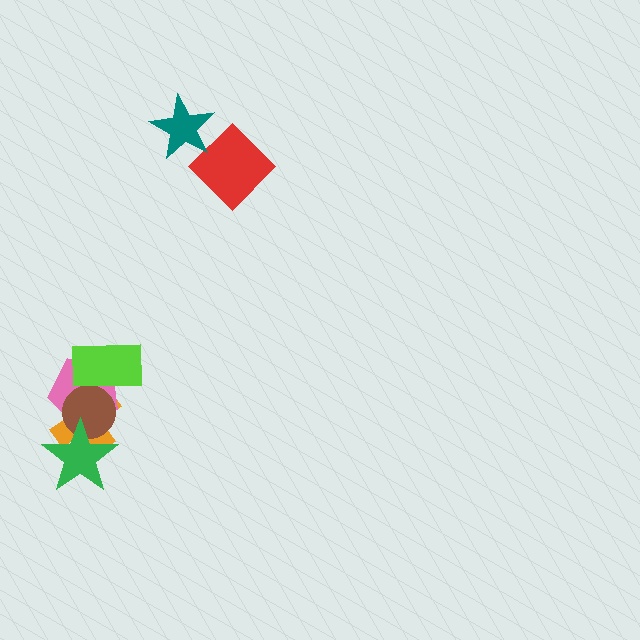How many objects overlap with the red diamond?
1 object overlaps with the red diamond.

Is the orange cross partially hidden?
Yes, it is partially covered by another shape.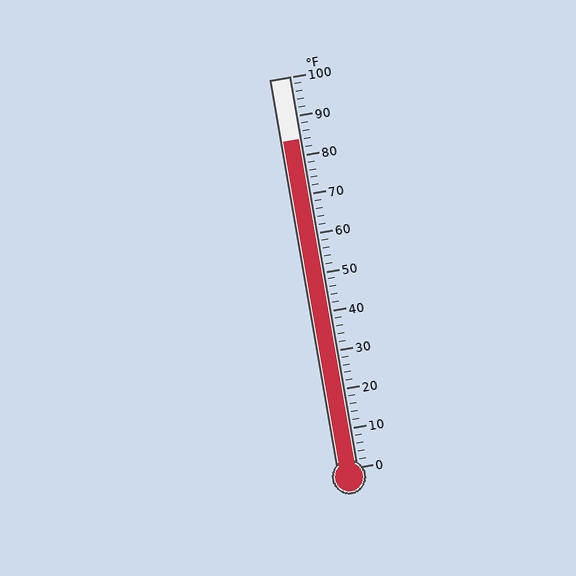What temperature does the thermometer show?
The thermometer shows approximately 84°F.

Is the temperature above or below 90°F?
The temperature is below 90°F.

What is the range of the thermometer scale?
The thermometer scale ranges from 0°F to 100°F.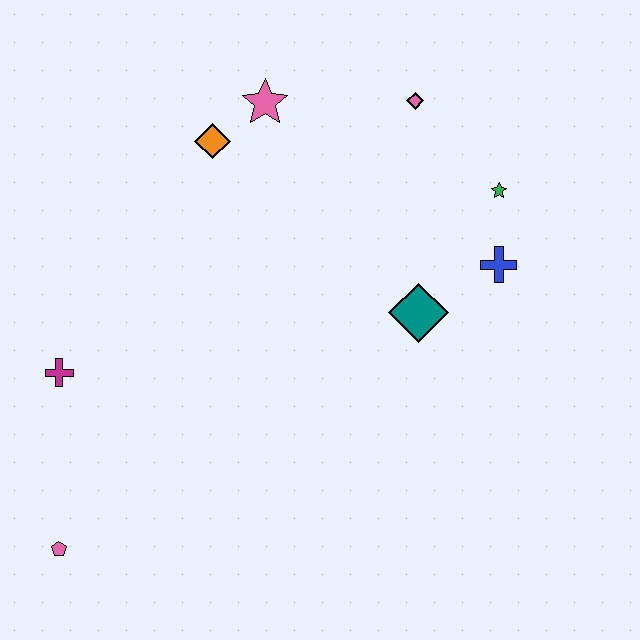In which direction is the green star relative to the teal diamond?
The green star is above the teal diamond.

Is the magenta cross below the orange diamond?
Yes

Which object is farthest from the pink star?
The pink pentagon is farthest from the pink star.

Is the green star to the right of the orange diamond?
Yes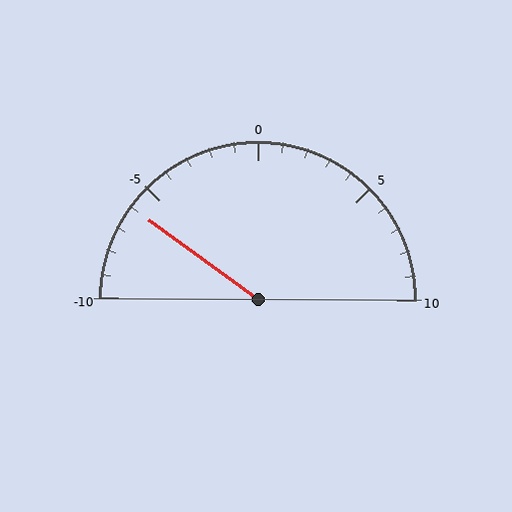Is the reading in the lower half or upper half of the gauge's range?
The reading is in the lower half of the range (-10 to 10).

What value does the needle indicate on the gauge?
The needle indicates approximately -6.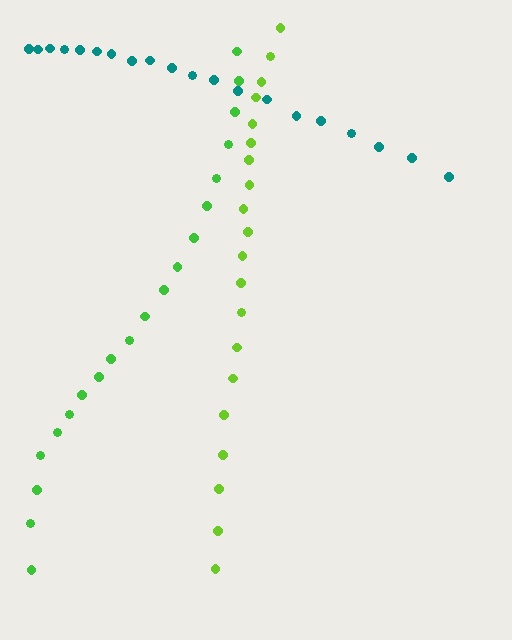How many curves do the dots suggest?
There are 3 distinct paths.